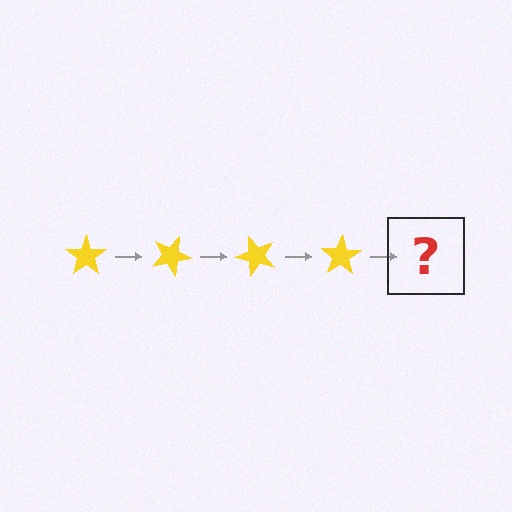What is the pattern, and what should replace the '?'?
The pattern is that the star rotates 25 degrees each step. The '?' should be a yellow star rotated 100 degrees.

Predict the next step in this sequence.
The next step is a yellow star rotated 100 degrees.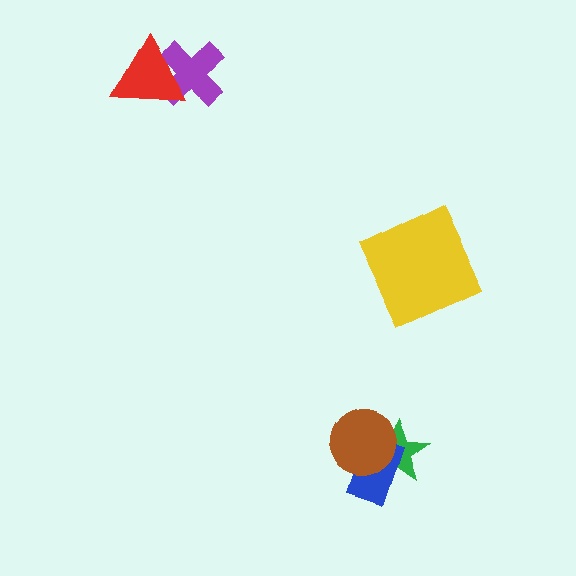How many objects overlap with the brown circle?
2 objects overlap with the brown circle.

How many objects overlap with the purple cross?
1 object overlaps with the purple cross.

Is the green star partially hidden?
Yes, it is partially covered by another shape.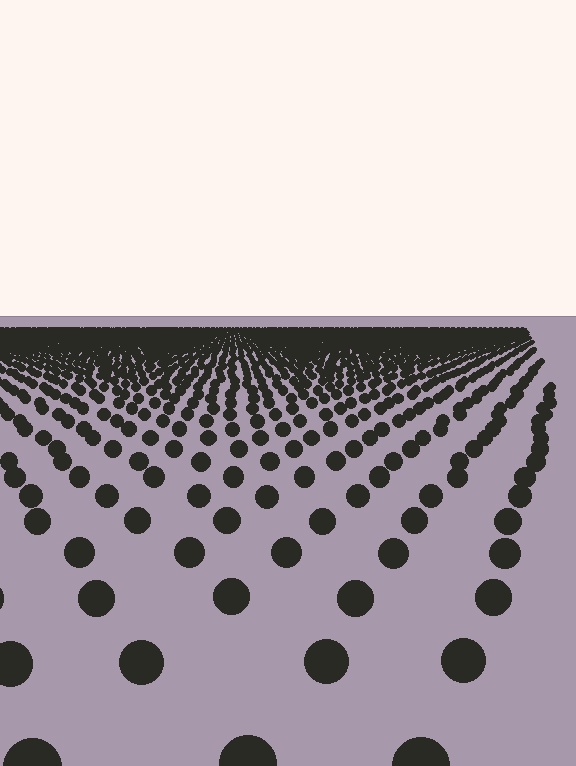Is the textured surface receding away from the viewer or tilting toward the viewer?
The surface is receding away from the viewer. Texture elements get smaller and denser toward the top.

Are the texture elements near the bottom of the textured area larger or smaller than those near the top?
Larger. Near the bottom, elements are closer to the viewer and appear at a bigger on-screen size.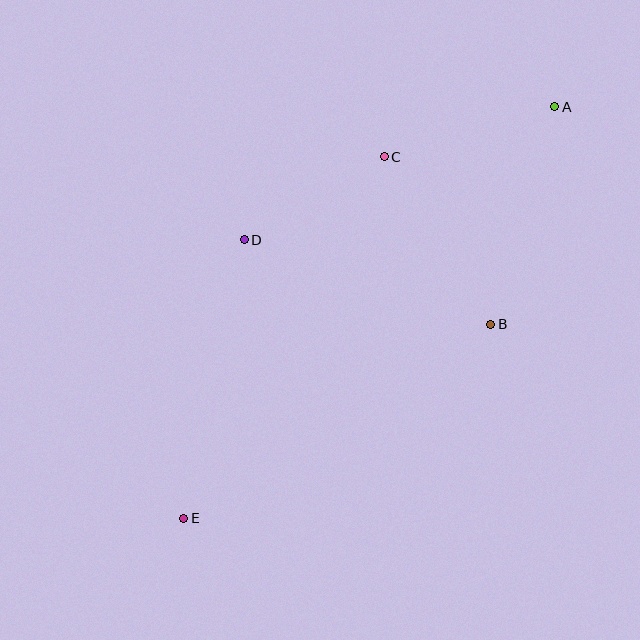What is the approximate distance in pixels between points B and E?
The distance between B and E is approximately 363 pixels.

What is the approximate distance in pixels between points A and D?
The distance between A and D is approximately 338 pixels.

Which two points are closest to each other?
Points C and D are closest to each other.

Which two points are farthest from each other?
Points A and E are farthest from each other.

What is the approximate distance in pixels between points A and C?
The distance between A and C is approximately 178 pixels.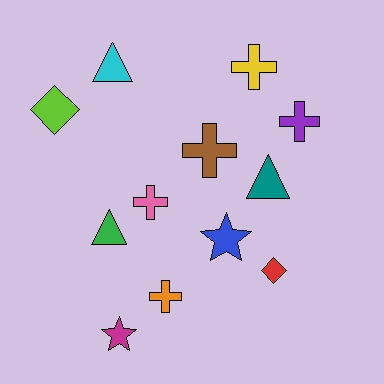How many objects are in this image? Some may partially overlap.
There are 12 objects.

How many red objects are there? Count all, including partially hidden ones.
There is 1 red object.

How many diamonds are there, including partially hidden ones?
There are 2 diamonds.